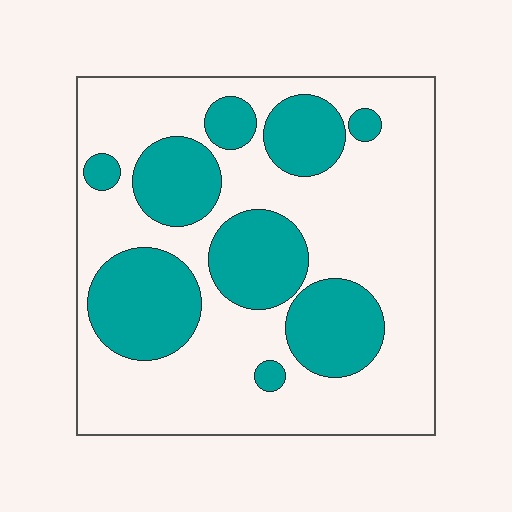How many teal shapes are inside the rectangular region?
9.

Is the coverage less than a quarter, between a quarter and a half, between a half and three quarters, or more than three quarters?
Between a quarter and a half.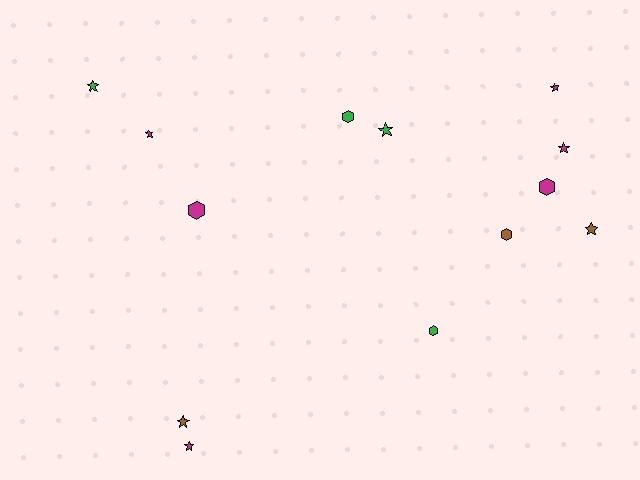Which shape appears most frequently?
Star, with 8 objects.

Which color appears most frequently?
Magenta, with 6 objects.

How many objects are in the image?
There are 13 objects.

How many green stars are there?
There are 2 green stars.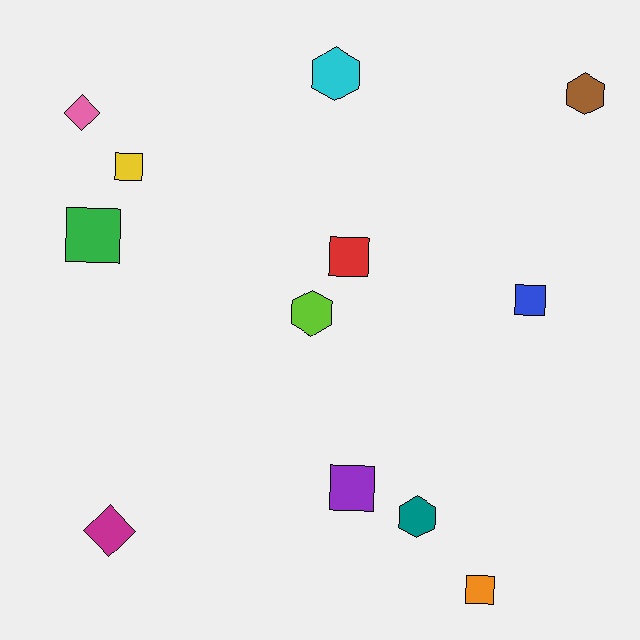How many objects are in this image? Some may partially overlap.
There are 12 objects.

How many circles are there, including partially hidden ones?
There are no circles.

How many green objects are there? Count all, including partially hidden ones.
There is 1 green object.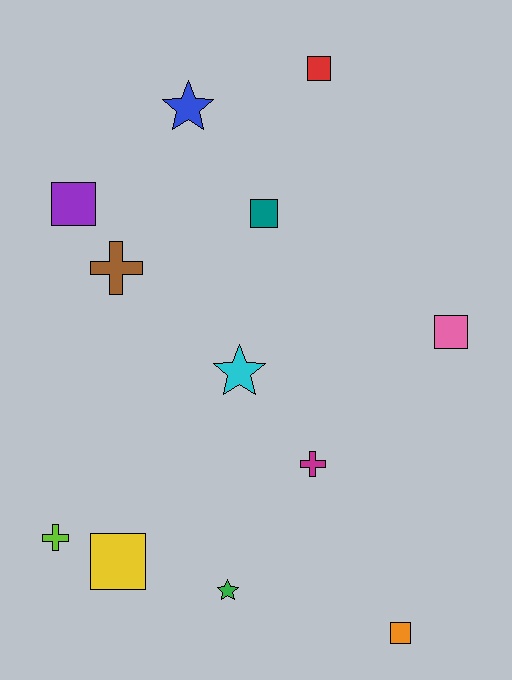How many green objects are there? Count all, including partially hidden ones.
There is 1 green object.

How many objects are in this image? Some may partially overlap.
There are 12 objects.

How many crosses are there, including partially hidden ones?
There are 3 crosses.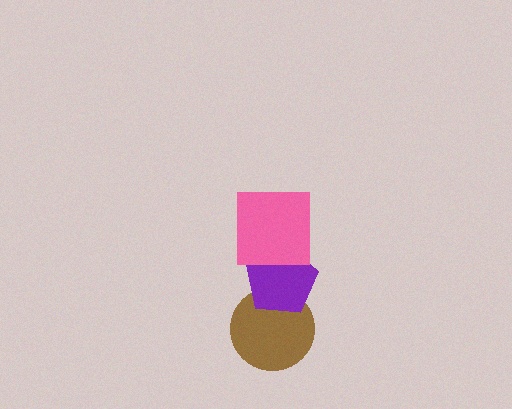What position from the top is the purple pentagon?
The purple pentagon is 2nd from the top.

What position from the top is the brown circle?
The brown circle is 3rd from the top.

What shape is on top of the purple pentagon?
The pink square is on top of the purple pentagon.